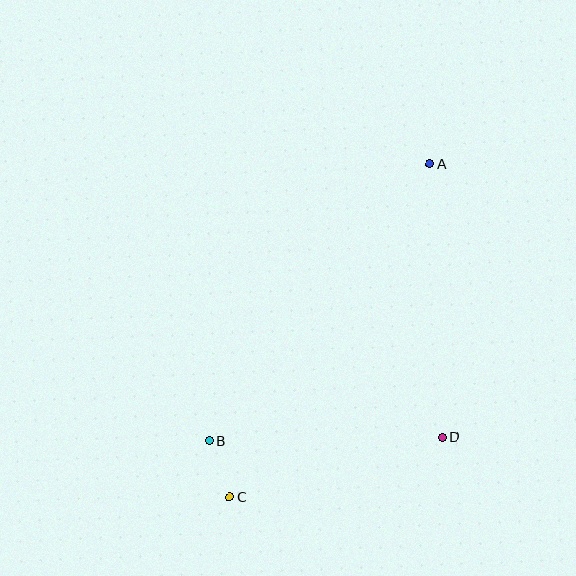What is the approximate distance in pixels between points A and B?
The distance between A and B is approximately 354 pixels.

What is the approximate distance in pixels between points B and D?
The distance between B and D is approximately 233 pixels.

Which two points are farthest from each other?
Points A and C are farthest from each other.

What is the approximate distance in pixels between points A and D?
The distance between A and D is approximately 274 pixels.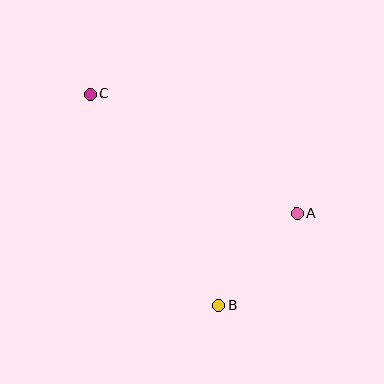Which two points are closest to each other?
Points A and B are closest to each other.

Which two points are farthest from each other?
Points B and C are farthest from each other.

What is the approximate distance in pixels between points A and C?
The distance between A and C is approximately 238 pixels.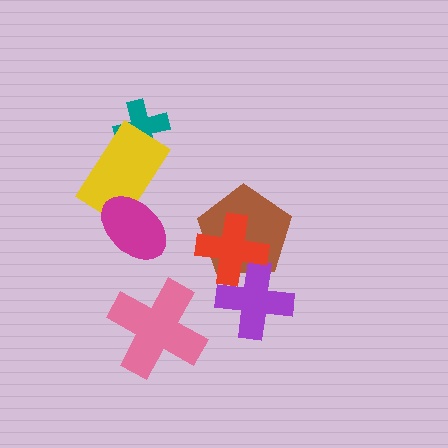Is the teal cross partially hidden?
Yes, it is partially covered by another shape.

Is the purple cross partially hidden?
Yes, it is partially covered by another shape.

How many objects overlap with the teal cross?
1 object overlaps with the teal cross.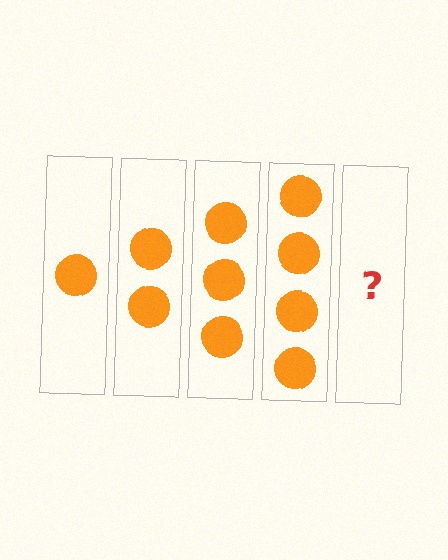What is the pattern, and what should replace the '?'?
The pattern is that each step adds one more circle. The '?' should be 5 circles.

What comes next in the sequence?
The next element should be 5 circles.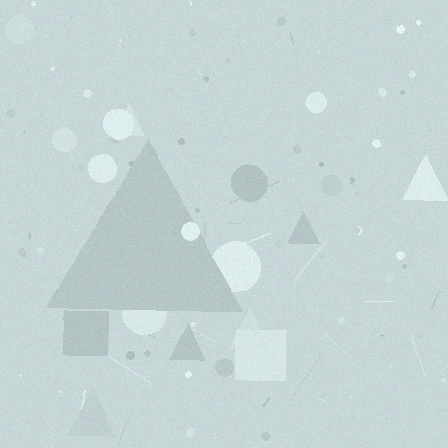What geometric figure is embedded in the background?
A triangle is embedded in the background.